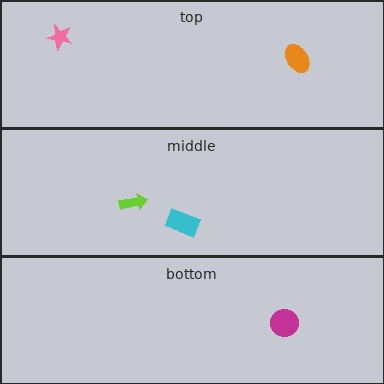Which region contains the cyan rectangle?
The middle region.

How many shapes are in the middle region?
2.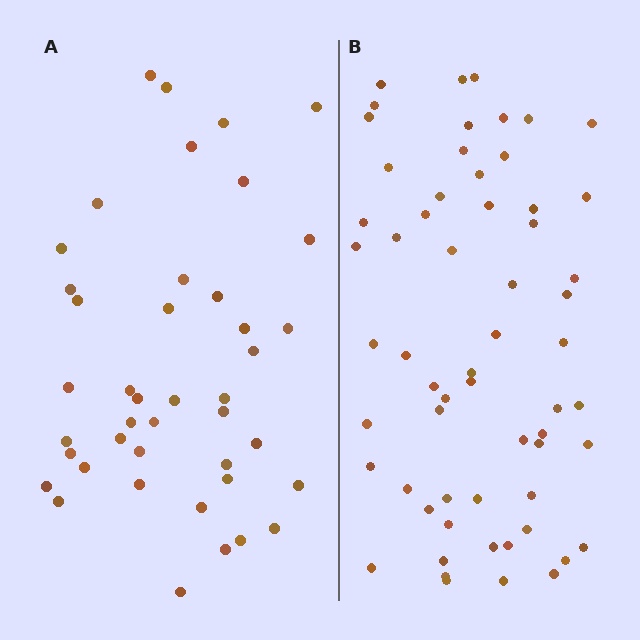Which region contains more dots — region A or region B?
Region B (the right region) has more dots.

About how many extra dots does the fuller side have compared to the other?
Region B has approximately 20 more dots than region A.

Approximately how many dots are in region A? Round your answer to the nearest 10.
About 40 dots. (The exact count is 42, which rounds to 40.)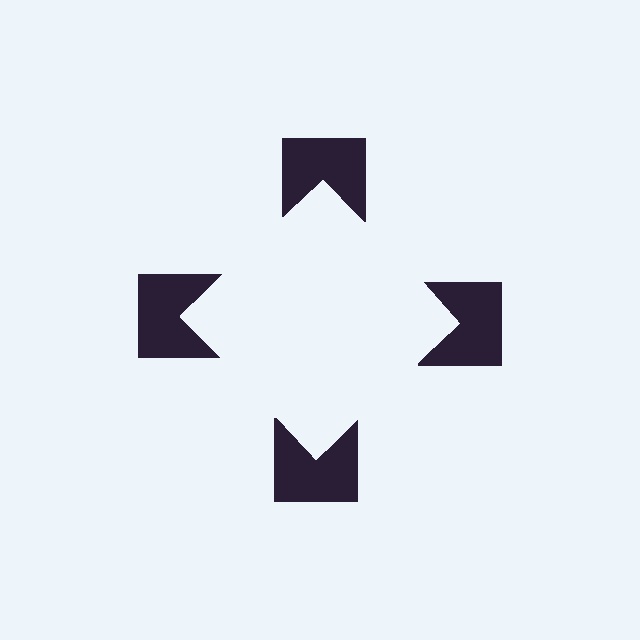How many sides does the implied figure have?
4 sides.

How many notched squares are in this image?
There are 4 — one at each vertex of the illusory square.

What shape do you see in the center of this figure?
An illusory square — its edges are inferred from the aligned wedge cuts in the notched squares, not physically drawn.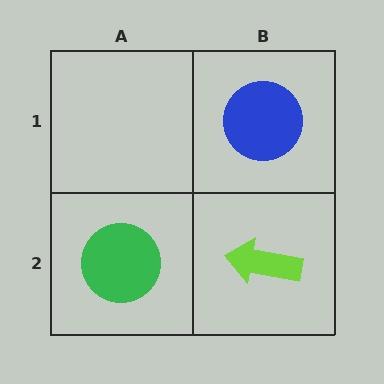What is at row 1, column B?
A blue circle.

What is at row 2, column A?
A green circle.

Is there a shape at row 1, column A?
No, that cell is empty.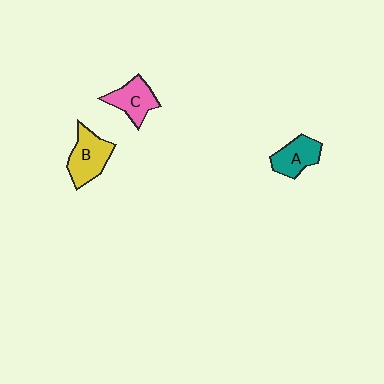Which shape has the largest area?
Shape B (yellow).